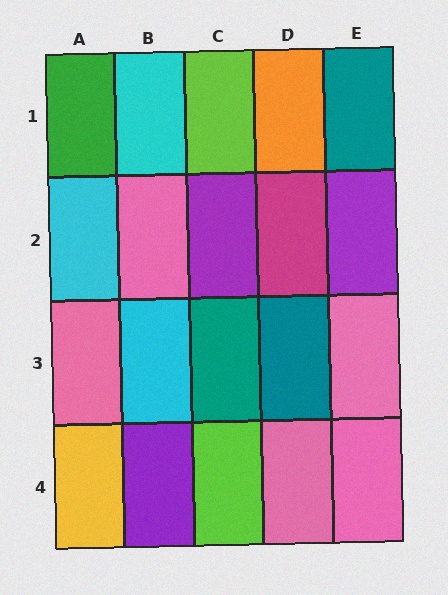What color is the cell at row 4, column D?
Pink.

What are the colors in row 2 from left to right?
Cyan, pink, purple, magenta, purple.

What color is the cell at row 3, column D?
Teal.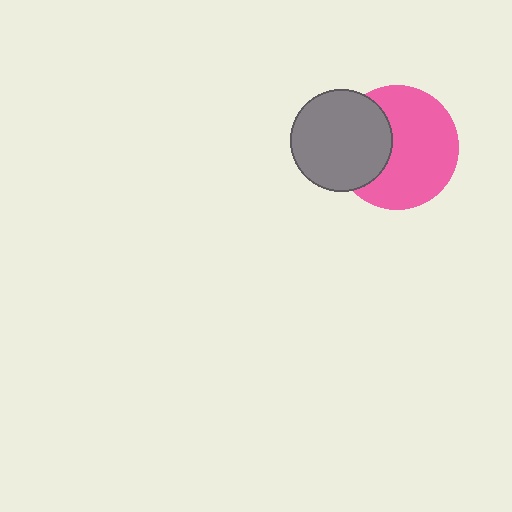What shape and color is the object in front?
The object in front is a gray circle.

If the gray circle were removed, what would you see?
You would see the complete pink circle.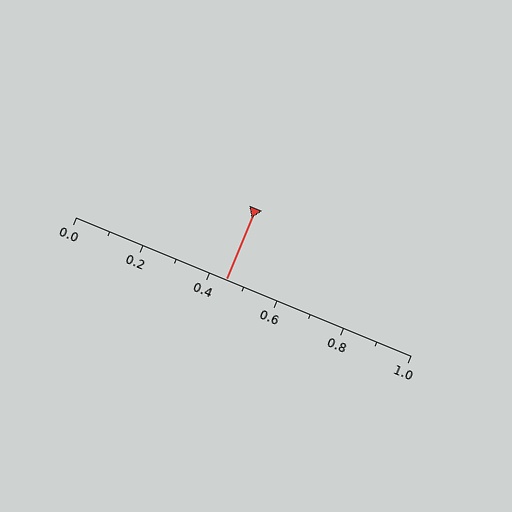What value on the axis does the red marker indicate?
The marker indicates approximately 0.45.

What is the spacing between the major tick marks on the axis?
The major ticks are spaced 0.2 apart.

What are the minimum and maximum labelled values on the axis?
The axis runs from 0.0 to 1.0.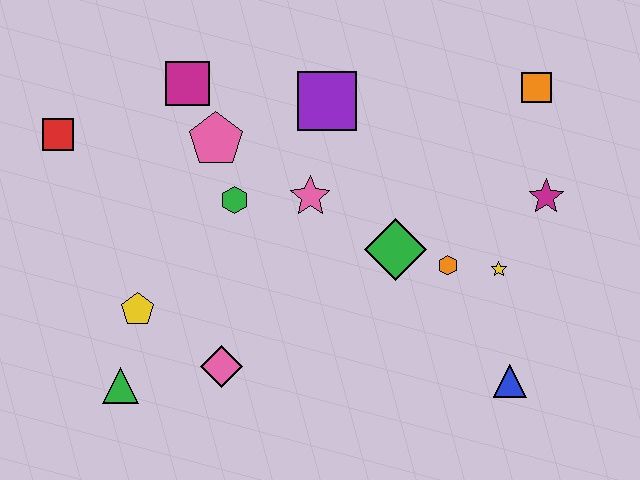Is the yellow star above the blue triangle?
Yes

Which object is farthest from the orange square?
The green triangle is farthest from the orange square.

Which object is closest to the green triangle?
The yellow pentagon is closest to the green triangle.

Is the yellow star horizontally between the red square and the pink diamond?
No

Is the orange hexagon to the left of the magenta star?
Yes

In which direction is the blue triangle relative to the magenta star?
The blue triangle is below the magenta star.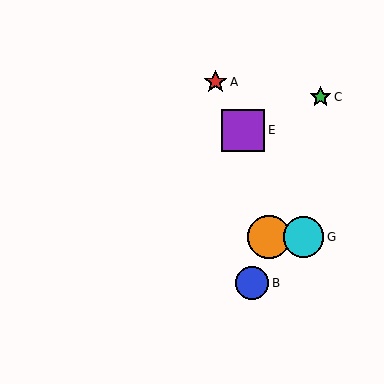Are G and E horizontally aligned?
No, G is at y≈237 and E is at y≈130.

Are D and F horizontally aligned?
Yes, both are at y≈237.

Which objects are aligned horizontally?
Objects D, F, G are aligned horizontally.